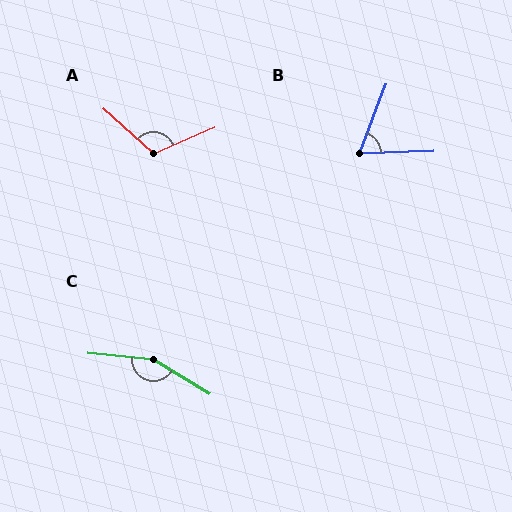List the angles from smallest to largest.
B (67°), A (115°), C (154°).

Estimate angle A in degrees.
Approximately 115 degrees.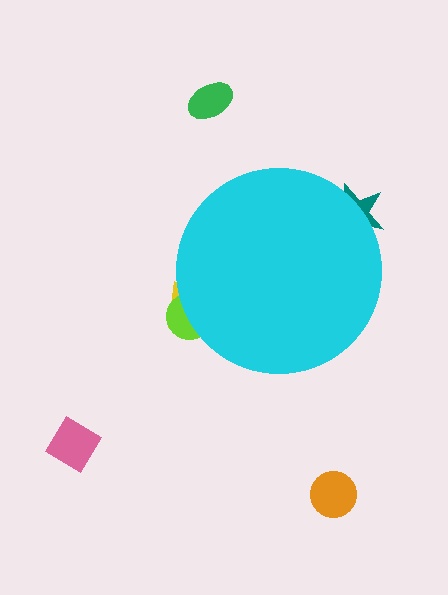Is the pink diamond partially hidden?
No, the pink diamond is fully visible.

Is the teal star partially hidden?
Yes, the teal star is partially hidden behind the cyan circle.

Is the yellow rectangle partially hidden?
Yes, the yellow rectangle is partially hidden behind the cyan circle.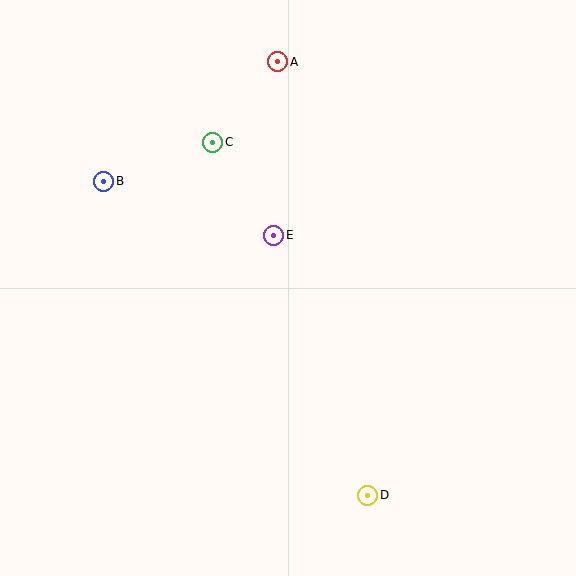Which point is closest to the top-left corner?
Point B is closest to the top-left corner.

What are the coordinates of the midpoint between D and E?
The midpoint between D and E is at (321, 365).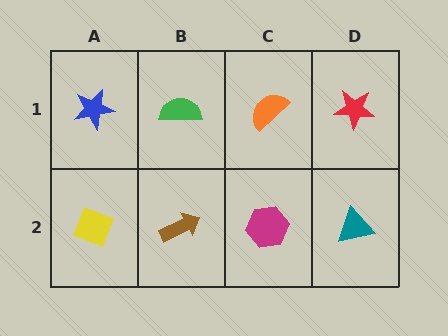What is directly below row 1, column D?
A teal triangle.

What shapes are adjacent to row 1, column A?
A yellow diamond (row 2, column A), a green semicircle (row 1, column B).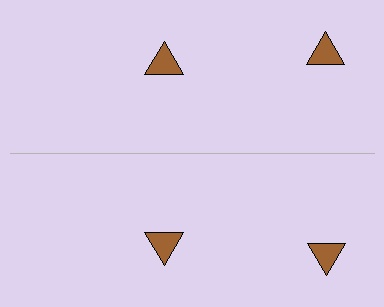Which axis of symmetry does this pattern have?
The pattern has a horizontal axis of symmetry running through the center of the image.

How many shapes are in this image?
There are 4 shapes in this image.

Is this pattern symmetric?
Yes, this pattern has bilateral (reflection) symmetry.